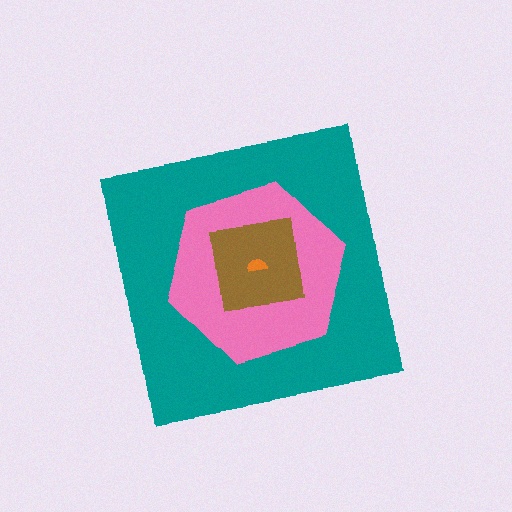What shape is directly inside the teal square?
The pink hexagon.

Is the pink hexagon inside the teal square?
Yes.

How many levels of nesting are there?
4.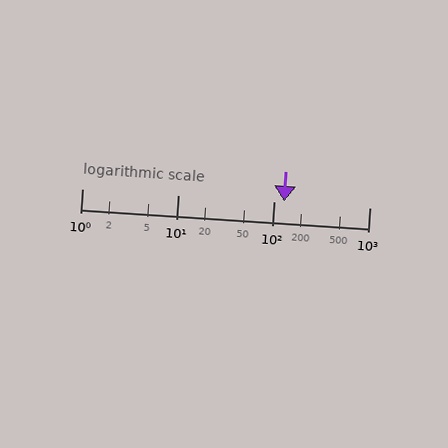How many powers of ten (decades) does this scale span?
The scale spans 3 decades, from 1 to 1000.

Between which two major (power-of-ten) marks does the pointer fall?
The pointer is between 100 and 1000.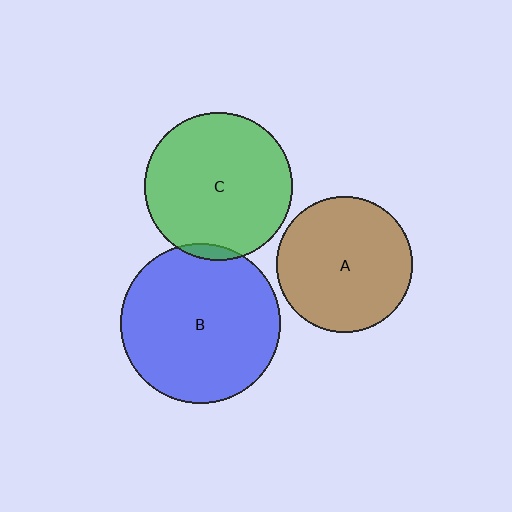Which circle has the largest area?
Circle B (blue).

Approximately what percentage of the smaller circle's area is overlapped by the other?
Approximately 5%.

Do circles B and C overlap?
Yes.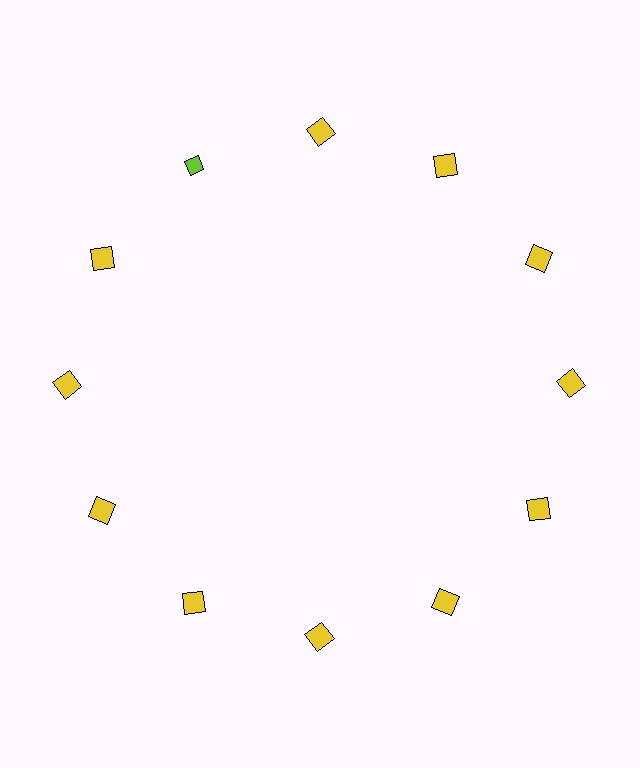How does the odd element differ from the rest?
It differs in both color (lime instead of yellow) and shape (diamond instead of square).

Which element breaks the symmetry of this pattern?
The lime diamond at roughly the 11 o'clock position breaks the symmetry. All other shapes are yellow squares.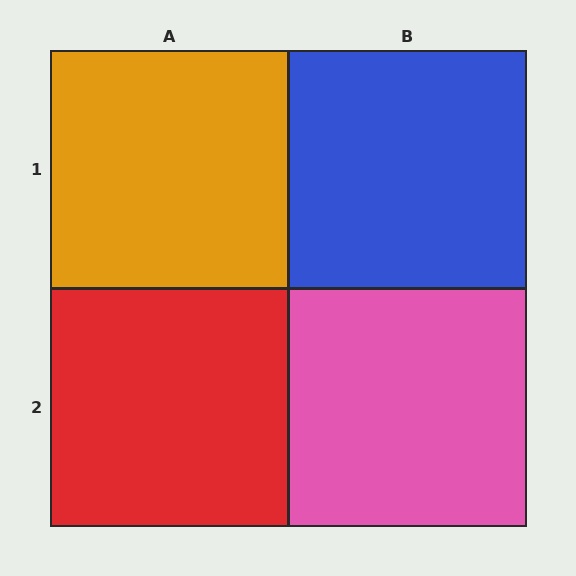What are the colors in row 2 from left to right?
Red, pink.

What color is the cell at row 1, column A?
Orange.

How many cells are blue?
1 cell is blue.